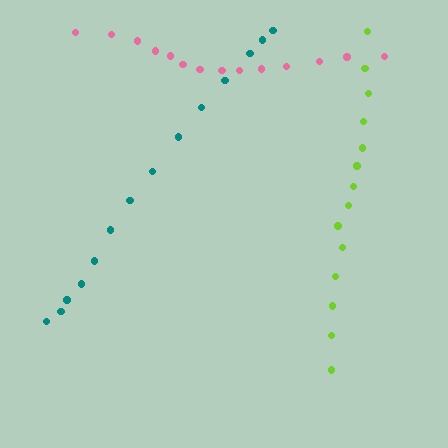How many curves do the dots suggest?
There are 3 distinct paths.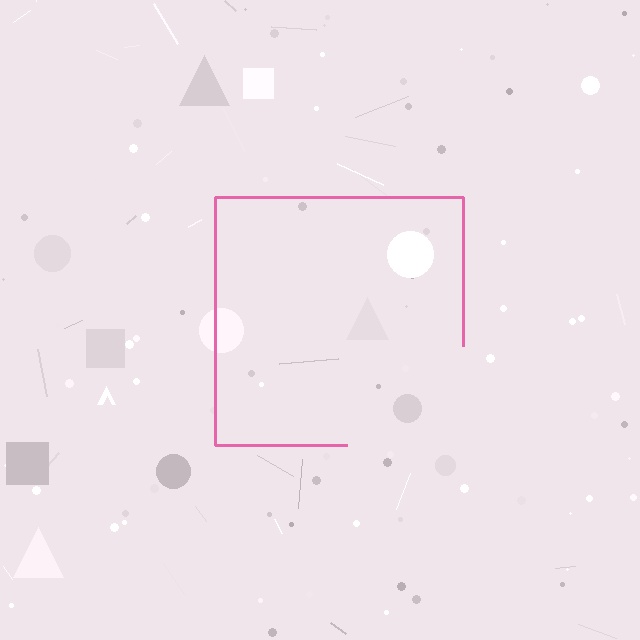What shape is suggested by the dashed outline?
The dashed outline suggests a square.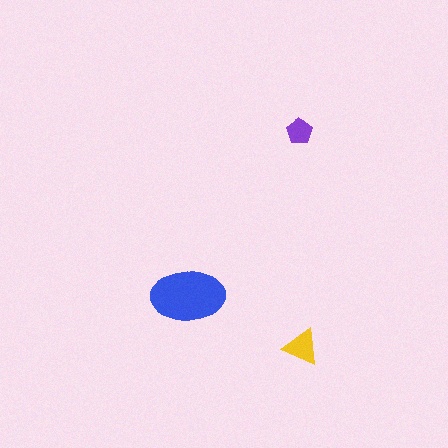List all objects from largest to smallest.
The blue ellipse, the yellow triangle, the purple pentagon.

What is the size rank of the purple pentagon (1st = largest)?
3rd.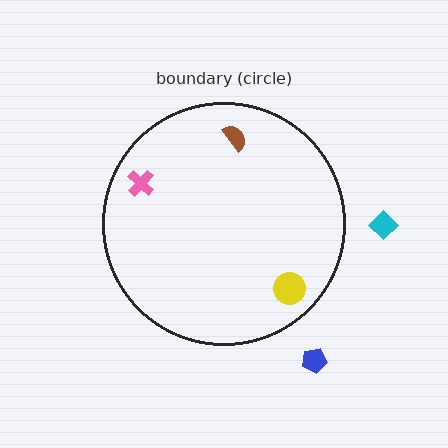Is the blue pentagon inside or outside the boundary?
Outside.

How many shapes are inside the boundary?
3 inside, 2 outside.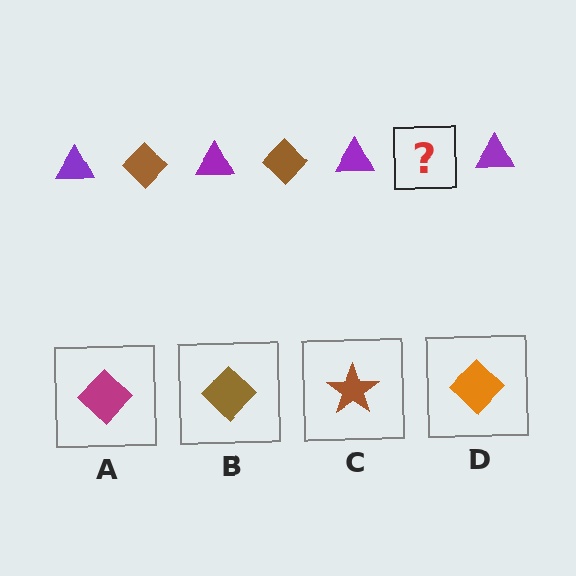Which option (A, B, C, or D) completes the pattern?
B.